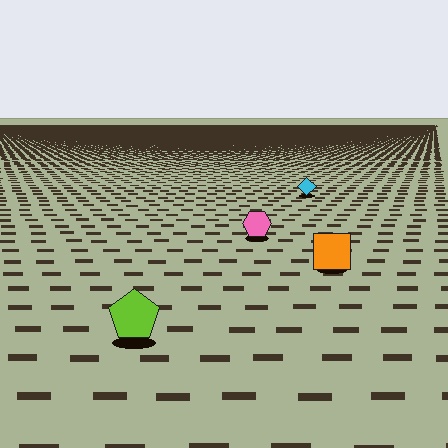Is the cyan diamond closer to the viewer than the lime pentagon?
No. The lime pentagon is closer — you can tell from the texture gradient: the ground texture is coarser near it.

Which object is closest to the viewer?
The lime pentagon is closest. The texture marks near it are larger and more spread out.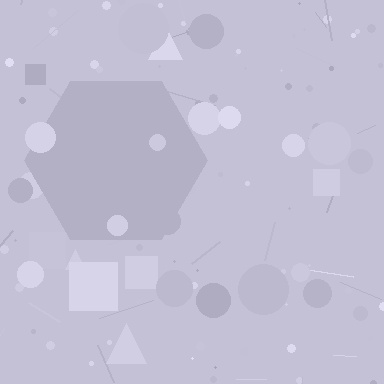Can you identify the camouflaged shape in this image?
The camouflaged shape is a hexagon.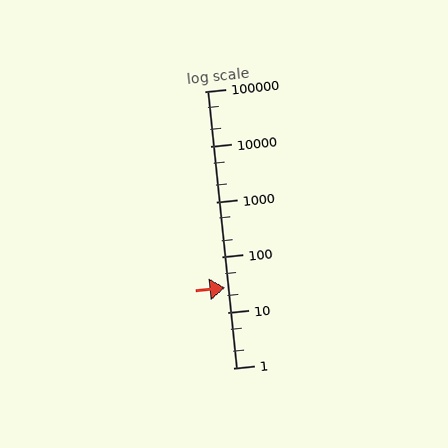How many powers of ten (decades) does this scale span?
The scale spans 5 decades, from 1 to 100000.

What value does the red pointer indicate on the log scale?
The pointer indicates approximately 28.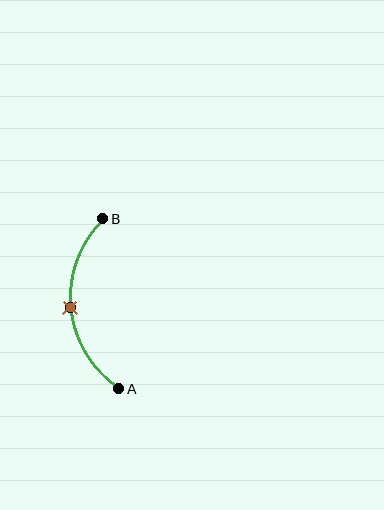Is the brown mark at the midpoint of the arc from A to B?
Yes. The brown mark lies on the arc at equal arc-length from both A and B — it is the arc midpoint.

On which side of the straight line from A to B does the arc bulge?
The arc bulges to the left of the straight line connecting A and B.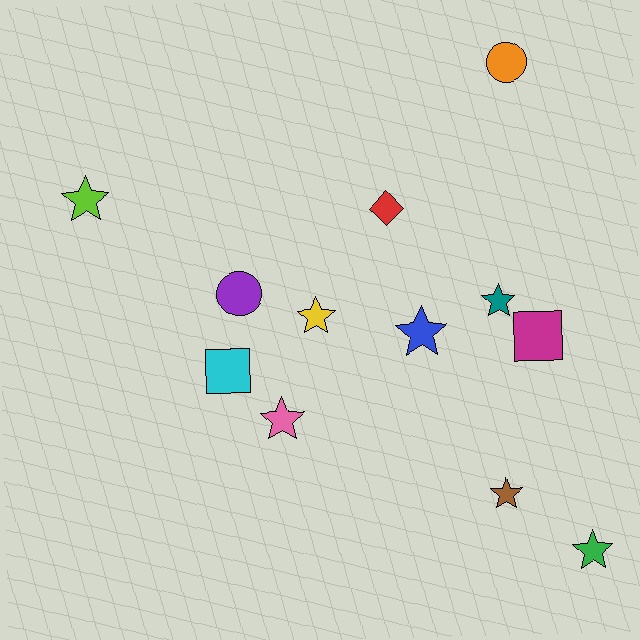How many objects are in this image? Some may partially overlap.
There are 12 objects.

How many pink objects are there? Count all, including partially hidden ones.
There is 1 pink object.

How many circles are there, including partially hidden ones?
There are 2 circles.